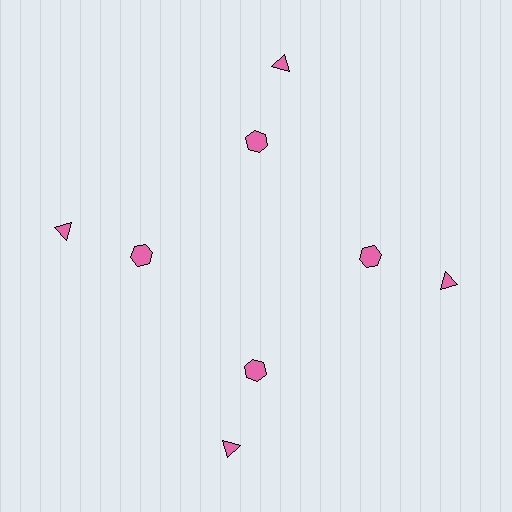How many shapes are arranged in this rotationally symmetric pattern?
There are 8 shapes, arranged in 4 groups of 2.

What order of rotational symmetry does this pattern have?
This pattern has 4-fold rotational symmetry.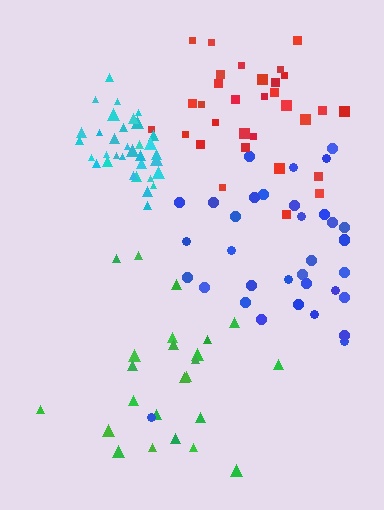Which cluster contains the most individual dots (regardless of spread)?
Blue (35).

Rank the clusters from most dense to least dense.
cyan, blue, red, green.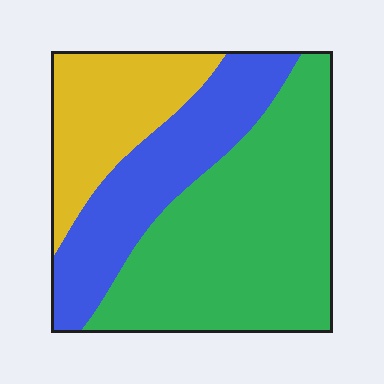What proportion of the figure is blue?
Blue covers about 25% of the figure.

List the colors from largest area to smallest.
From largest to smallest: green, blue, yellow.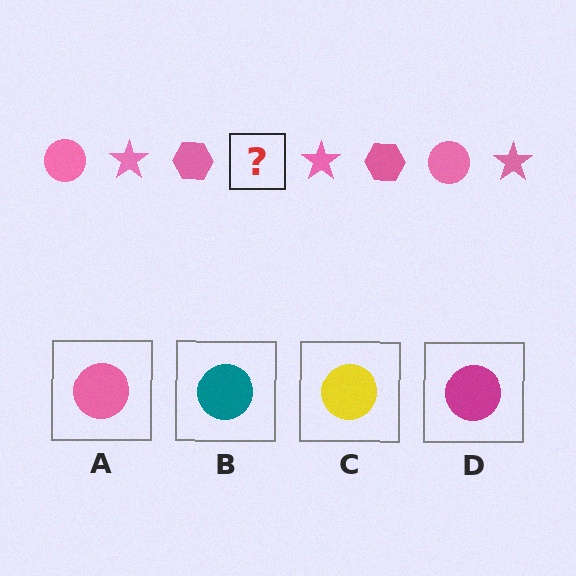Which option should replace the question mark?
Option A.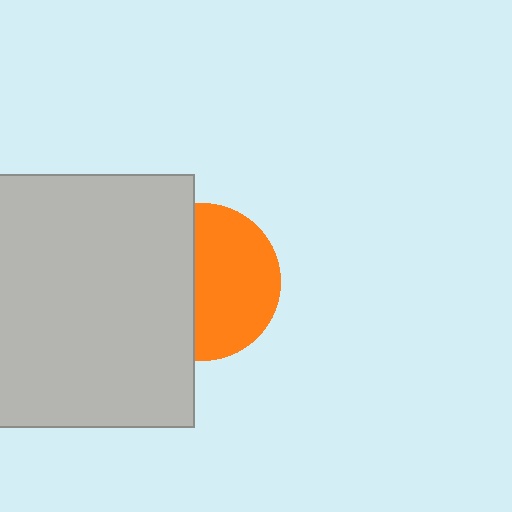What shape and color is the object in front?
The object in front is a light gray square.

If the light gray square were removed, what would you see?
You would see the complete orange circle.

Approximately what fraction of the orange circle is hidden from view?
Roughly 45% of the orange circle is hidden behind the light gray square.